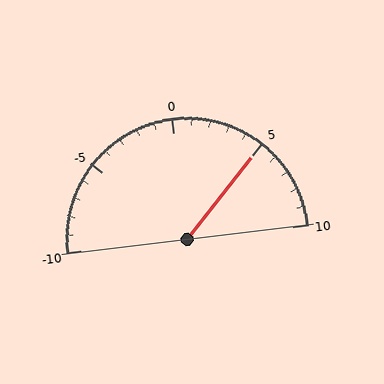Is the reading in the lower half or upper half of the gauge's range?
The reading is in the upper half of the range (-10 to 10).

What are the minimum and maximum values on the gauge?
The gauge ranges from -10 to 10.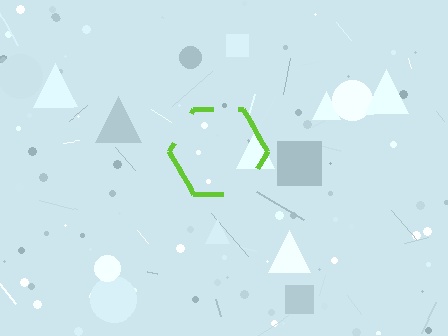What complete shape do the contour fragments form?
The contour fragments form a hexagon.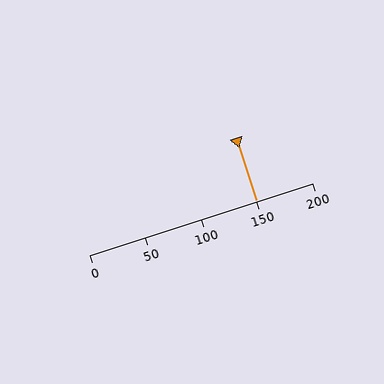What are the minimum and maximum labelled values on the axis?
The axis runs from 0 to 200.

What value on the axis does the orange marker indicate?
The marker indicates approximately 150.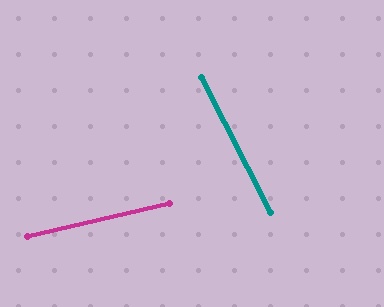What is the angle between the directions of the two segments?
Approximately 76 degrees.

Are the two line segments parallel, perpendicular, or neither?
Neither parallel nor perpendicular — they differ by about 76°.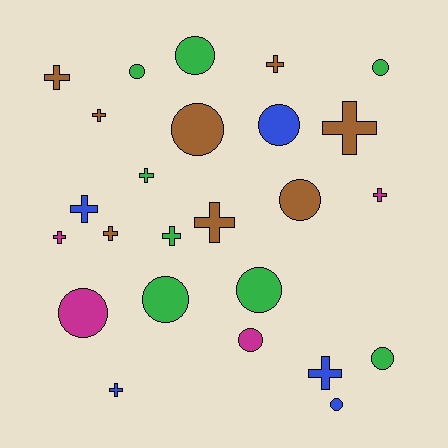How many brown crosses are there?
There are 6 brown crosses.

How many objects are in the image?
There are 25 objects.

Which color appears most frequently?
Green, with 8 objects.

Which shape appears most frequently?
Cross, with 13 objects.